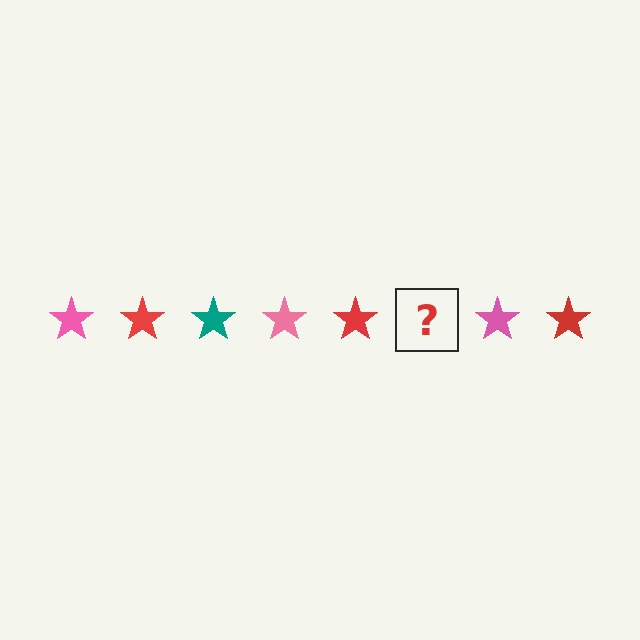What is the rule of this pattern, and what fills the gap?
The rule is that the pattern cycles through pink, red, teal stars. The gap should be filled with a teal star.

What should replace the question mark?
The question mark should be replaced with a teal star.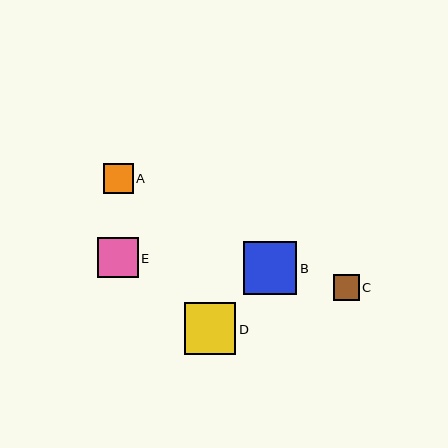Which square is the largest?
Square B is the largest with a size of approximately 53 pixels.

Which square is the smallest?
Square C is the smallest with a size of approximately 26 pixels.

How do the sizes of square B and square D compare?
Square B and square D are approximately the same size.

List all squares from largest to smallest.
From largest to smallest: B, D, E, A, C.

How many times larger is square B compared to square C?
Square B is approximately 2.0 times the size of square C.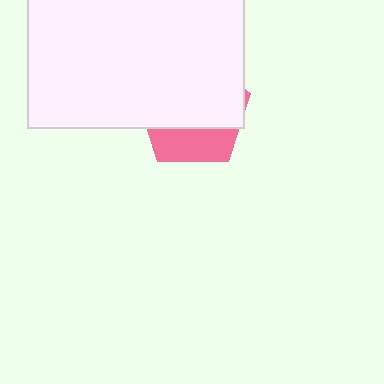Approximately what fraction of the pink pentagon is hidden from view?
Roughly 70% of the pink pentagon is hidden behind the white rectangle.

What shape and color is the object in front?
The object in front is a white rectangle.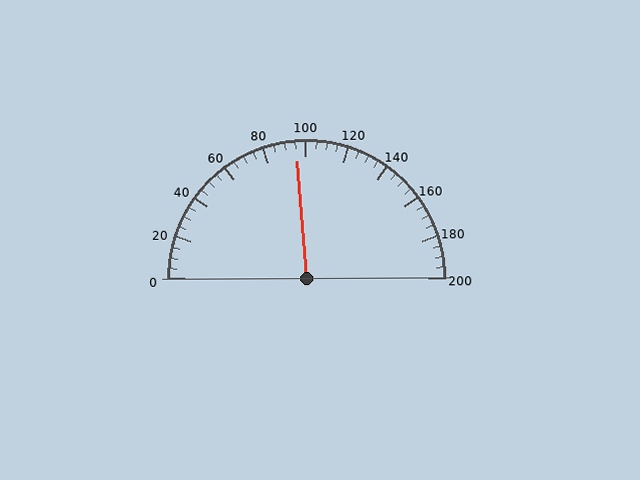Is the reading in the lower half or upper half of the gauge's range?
The reading is in the lower half of the range (0 to 200).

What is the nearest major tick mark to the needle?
The nearest major tick mark is 100.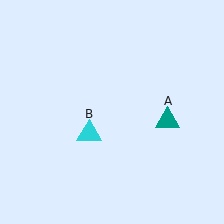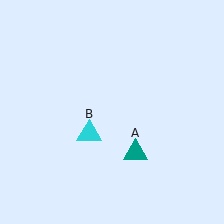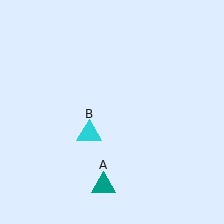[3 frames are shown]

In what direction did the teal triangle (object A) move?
The teal triangle (object A) moved down and to the left.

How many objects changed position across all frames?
1 object changed position: teal triangle (object A).